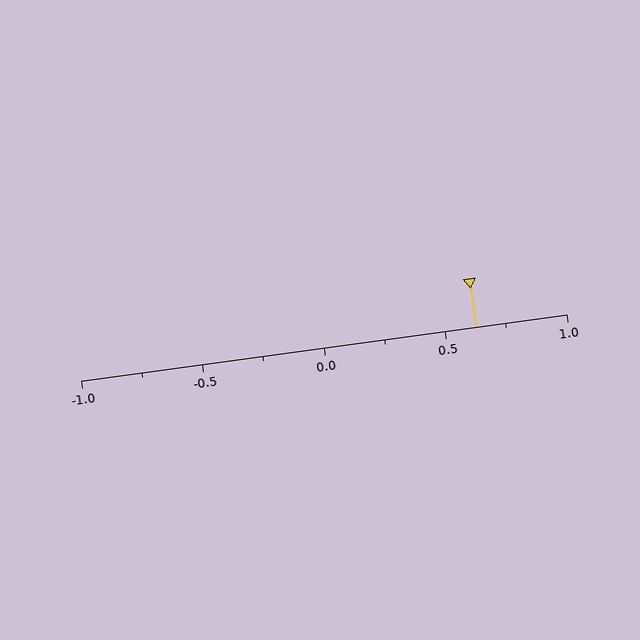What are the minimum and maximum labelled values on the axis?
The axis runs from -1.0 to 1.0.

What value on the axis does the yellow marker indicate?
The marker indicates approximately 0.62.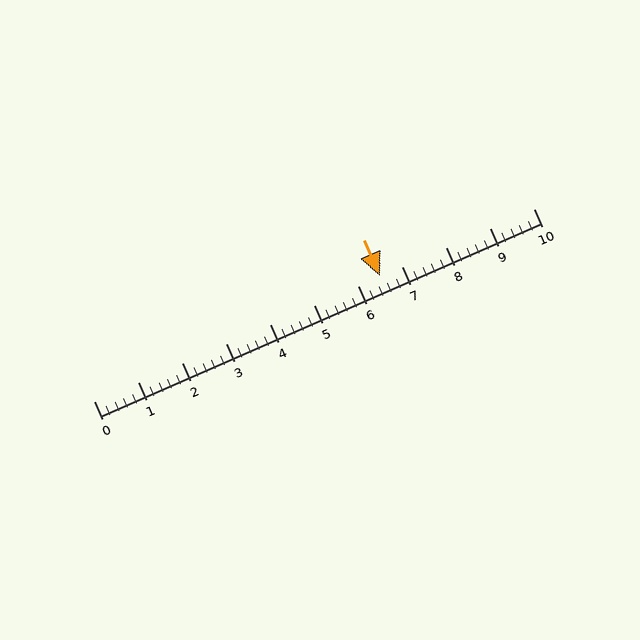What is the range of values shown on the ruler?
The ruler shows values from 0 to 10.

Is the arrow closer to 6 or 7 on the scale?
The arrow is closer to 7.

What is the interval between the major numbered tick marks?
The major tick marks are spaced 1 units apart.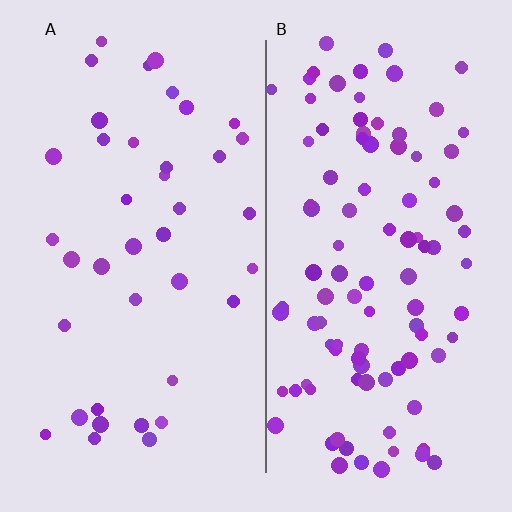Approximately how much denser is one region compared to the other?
Approximately 2.5× — region B over region A.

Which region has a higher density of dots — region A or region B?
B (the right).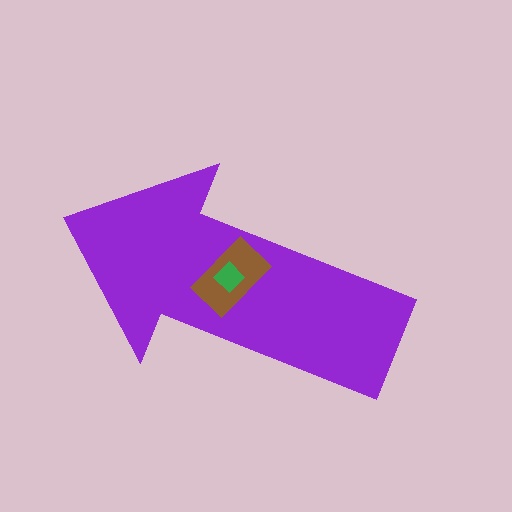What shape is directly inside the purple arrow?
The brown rectangle.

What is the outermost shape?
The purple arrow.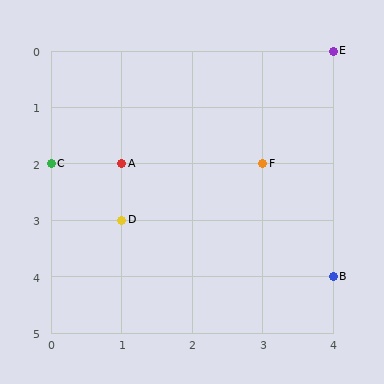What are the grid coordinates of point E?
Point E is at grid coordinates (4, 0).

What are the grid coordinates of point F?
Point F is at grid coordinates (3, 2).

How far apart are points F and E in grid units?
Points F and E are 1 column and 2 rows apart (about 2.2 grid units diagonally).